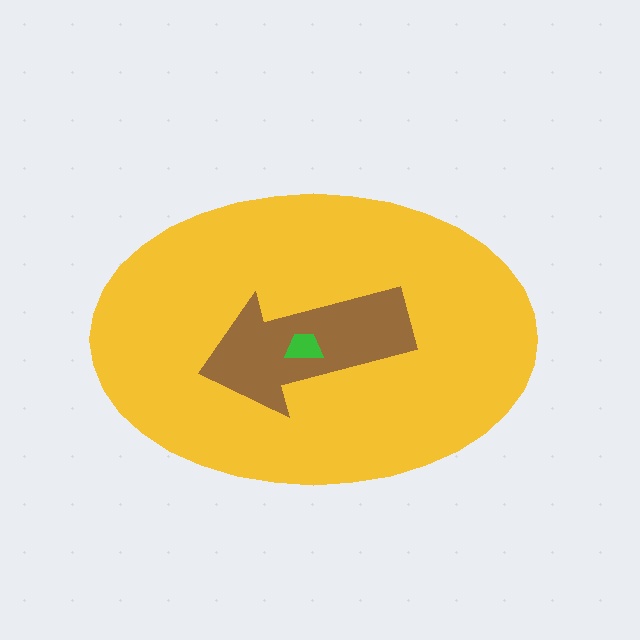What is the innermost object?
The green trapezoid.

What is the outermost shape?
The yellow ellipse.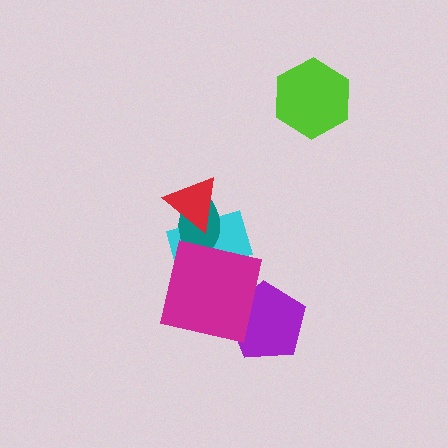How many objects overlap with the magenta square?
2 objects overlap with the magenta square.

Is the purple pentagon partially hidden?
Yes, it is partially covered by another shape.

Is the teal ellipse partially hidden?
Yes, it is partially covered by another shape.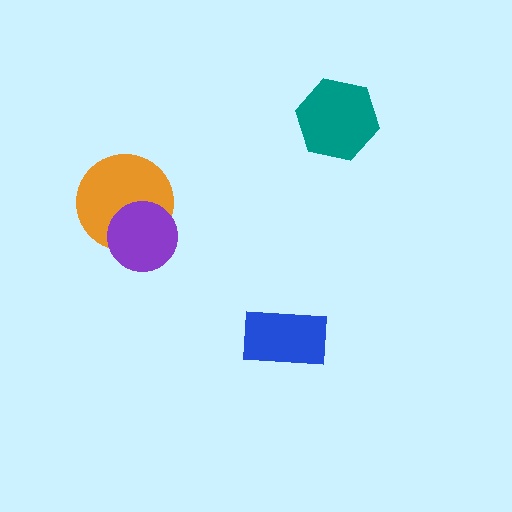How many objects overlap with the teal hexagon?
0 objects overlap with the teal hexagon.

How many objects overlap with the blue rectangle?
0 objects overlap with the blue rectangle.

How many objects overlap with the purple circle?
1 object overlaps with the purple circle.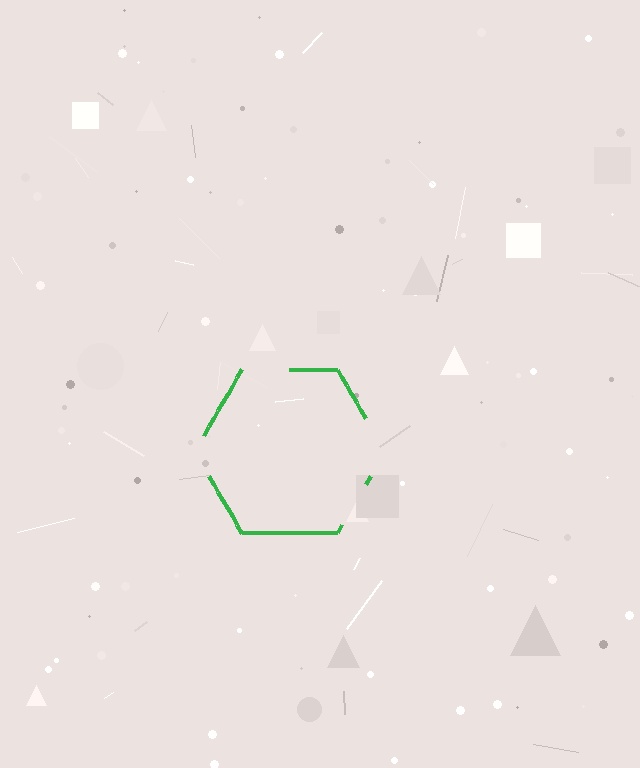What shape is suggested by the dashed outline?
The dashed outline suggests a hexagon.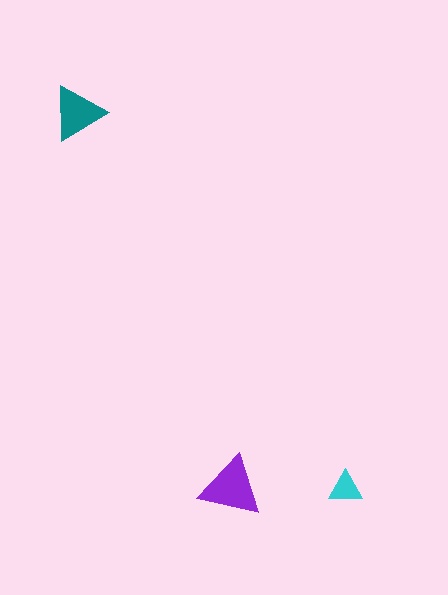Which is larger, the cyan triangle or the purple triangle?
The purple one.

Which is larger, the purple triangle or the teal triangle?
The purple one.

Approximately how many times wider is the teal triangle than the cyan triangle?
About 1.5 times wider.